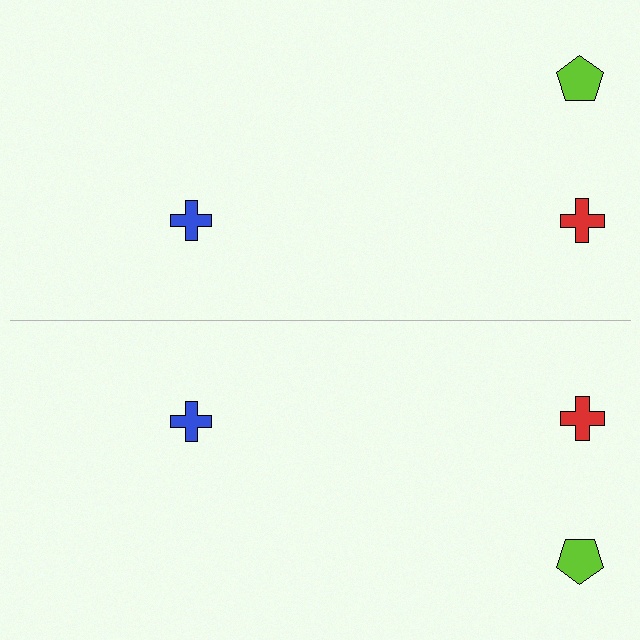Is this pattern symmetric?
Yes, this pattern has bilateral (reflection) symmetry.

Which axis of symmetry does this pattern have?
The pattern has a horizontal axis of symmetry running through the center of the image.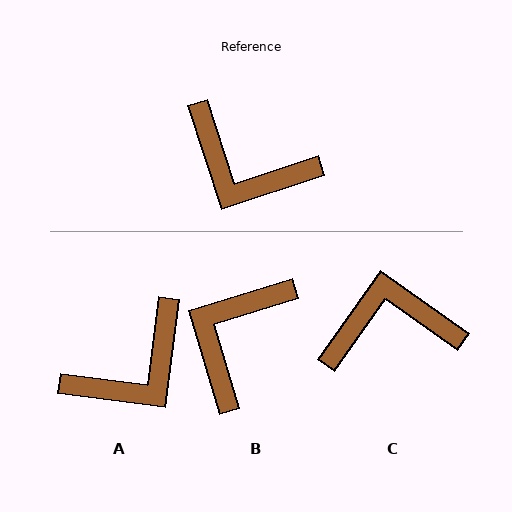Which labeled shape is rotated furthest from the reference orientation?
C, about 143 degrees away.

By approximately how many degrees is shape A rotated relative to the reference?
Approximately 65 degrees counter-clockwise.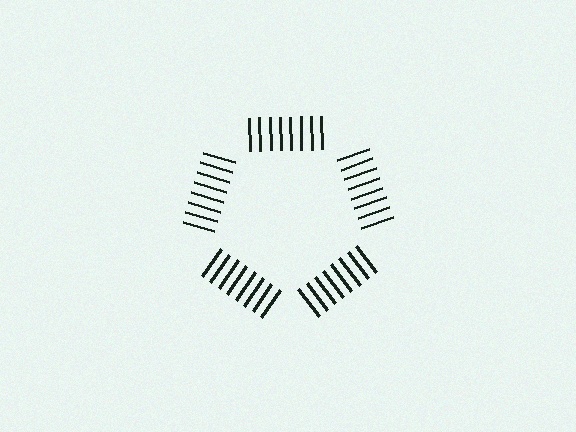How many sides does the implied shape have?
5 sides — the line-ends trace a pentagon.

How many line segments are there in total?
40 — 8 along each of the 5 edges.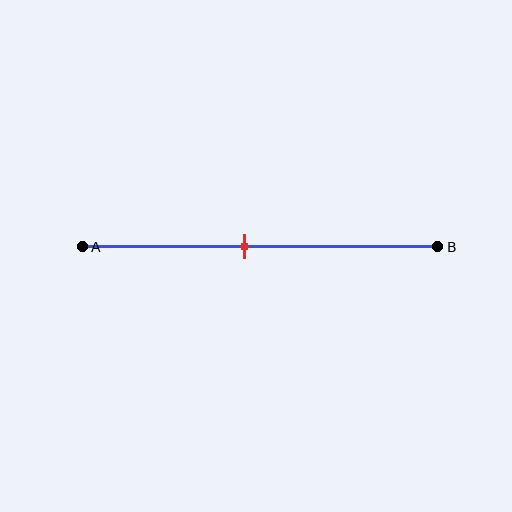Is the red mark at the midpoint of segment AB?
No, the mark is at about 45% from A, not at the 50% midpoint.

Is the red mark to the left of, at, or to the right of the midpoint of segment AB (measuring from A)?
The red mark is to the left of the midpoint of segment AB.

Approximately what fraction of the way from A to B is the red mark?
The red mark is approximately 45% of the way from A to B.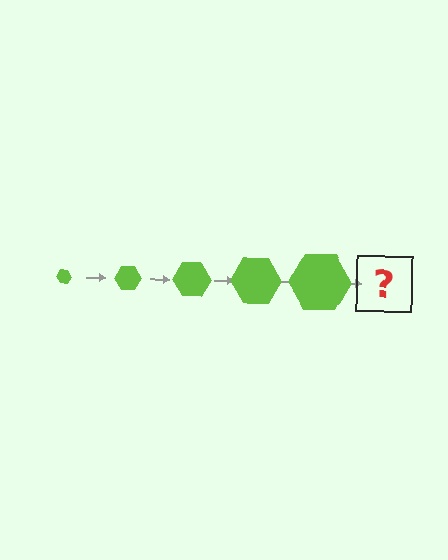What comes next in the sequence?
The next element should be a lime hexagon, larger than the previous one.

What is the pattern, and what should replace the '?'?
The pattern is that the hexagon gets progressively larger each step. The '?' should be a lime hexagon, larger than the previous one.